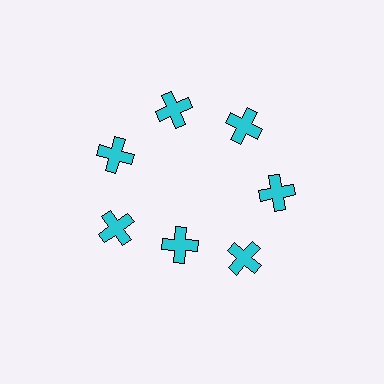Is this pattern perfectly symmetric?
No. The 7 cyan crosses are arranged in a ring, but one element near the 6 o'clock position is pulled inward toward the center, breaking the 7-fold rotational symmetry.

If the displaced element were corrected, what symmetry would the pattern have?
It would have 7-fold rotational symmetry — the pattern would map onto itself every 51 degrees.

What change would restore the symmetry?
The symmetry would be restored by moving it outward, back onto the ring so that all 7 crosses sit at equal angles and equal distance from the center.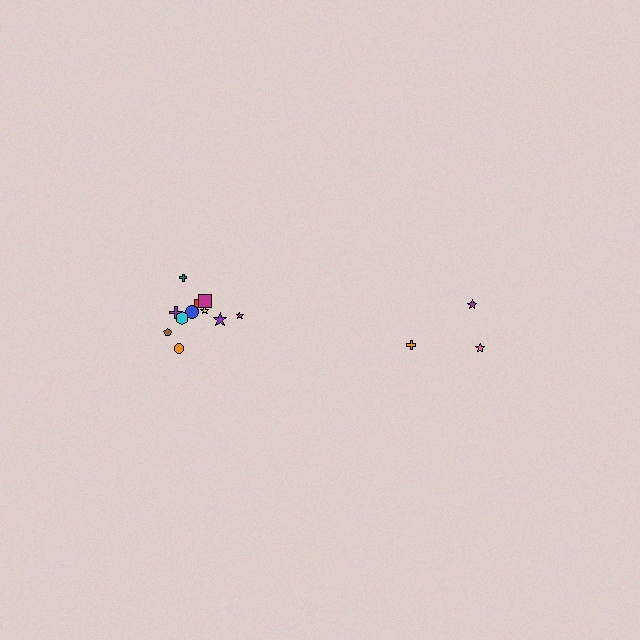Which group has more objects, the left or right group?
The left group.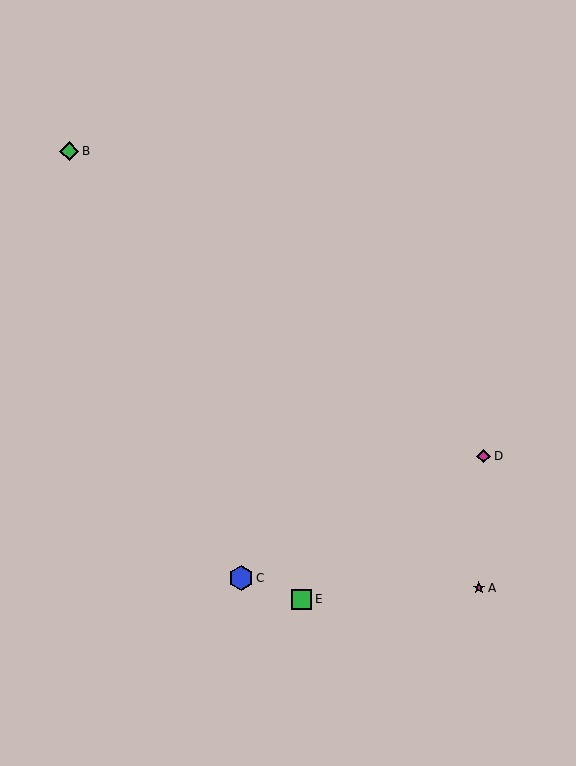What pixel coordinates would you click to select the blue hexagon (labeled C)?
Click at (241, 578) to select the blue hexagon C.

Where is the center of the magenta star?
The center of the magenta star is at (479, 588).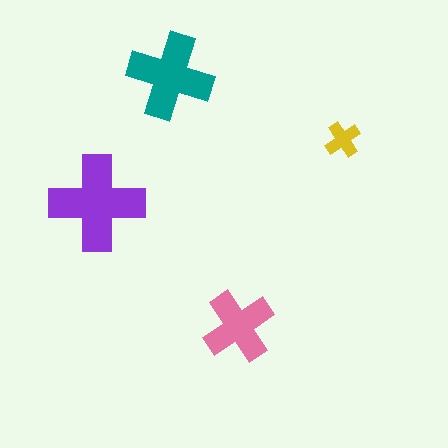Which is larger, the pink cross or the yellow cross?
The pink one.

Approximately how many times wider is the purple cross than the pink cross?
About 1.5 times wider.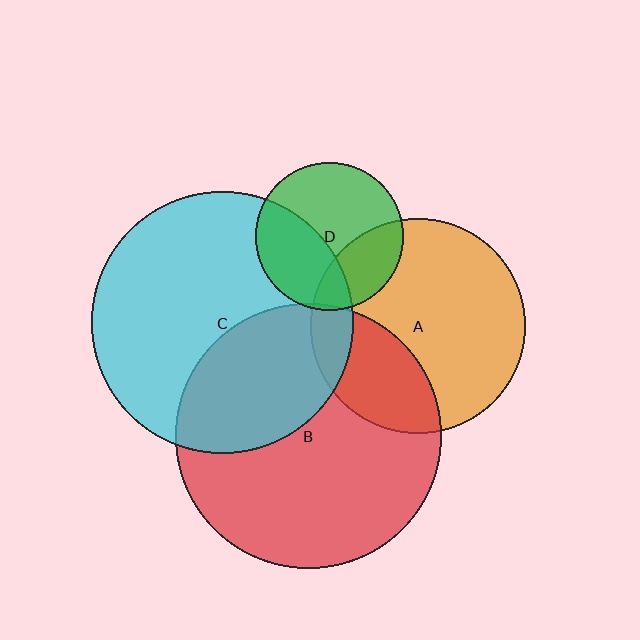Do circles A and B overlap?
Yes.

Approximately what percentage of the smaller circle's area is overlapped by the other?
Approximately 30%.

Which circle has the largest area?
Circle B (red).